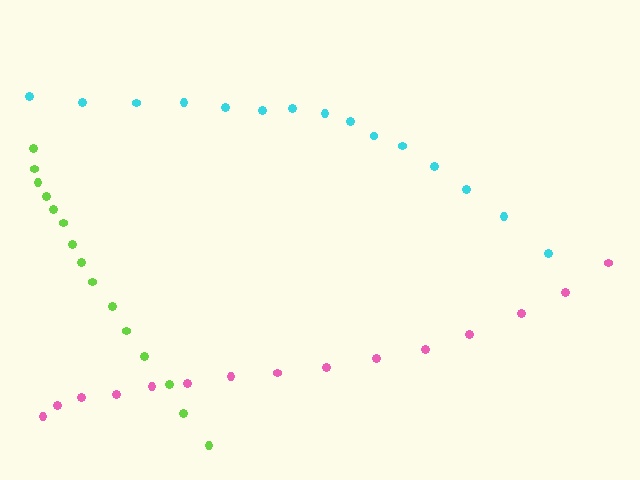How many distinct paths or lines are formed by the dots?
There are 3 distinct paths.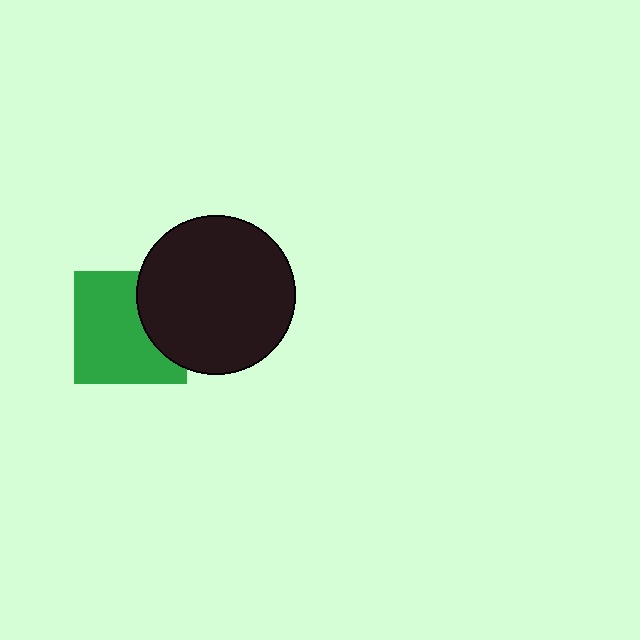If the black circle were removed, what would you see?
You would see the complete green square.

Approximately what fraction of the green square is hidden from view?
Roughly 31% of the green square is hidden behind the black circle.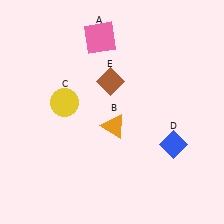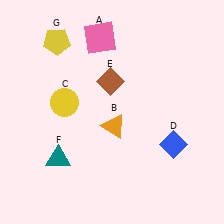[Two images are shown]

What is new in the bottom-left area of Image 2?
A teal triangle (F) was added in the bottom-left area of Image 2.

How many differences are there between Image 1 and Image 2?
There are 2 differences between the two images.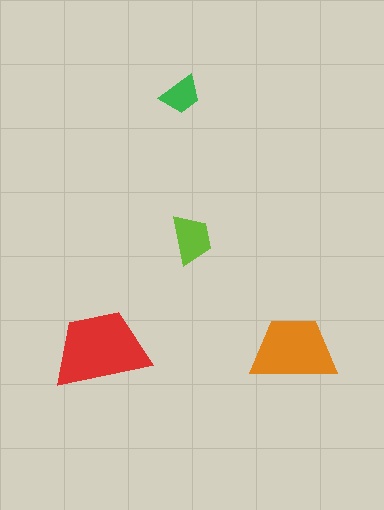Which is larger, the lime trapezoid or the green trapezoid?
The lime one.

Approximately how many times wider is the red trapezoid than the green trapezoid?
About 2.5 times wider.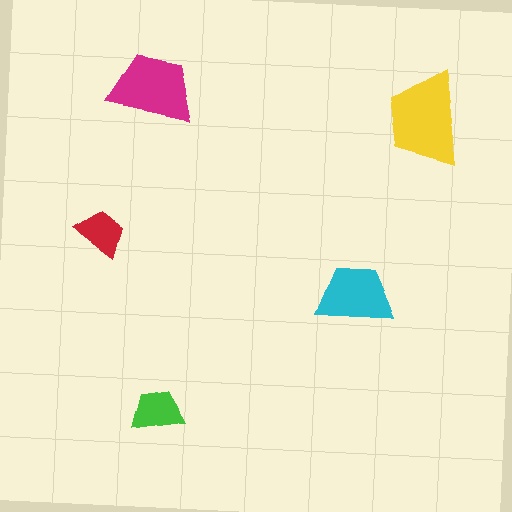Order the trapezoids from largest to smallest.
the yellow one, the magenta one, the cyan one, the green one, the red one.